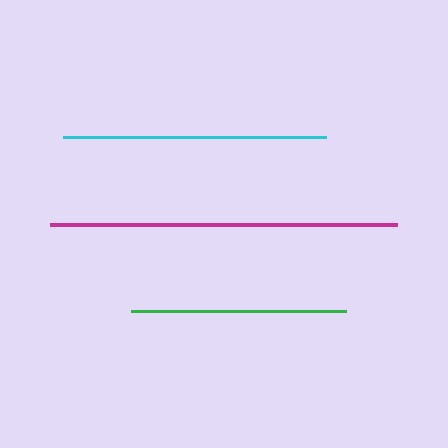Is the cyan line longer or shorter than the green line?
The cyan line is longer than the green line.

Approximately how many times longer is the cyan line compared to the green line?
The cyan line is approximately 1.2 times the length of the green line.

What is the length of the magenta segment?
The magenta segment is approximately 346 pixels long.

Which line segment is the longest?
The magenta line is the longest at approximately 346 pixels.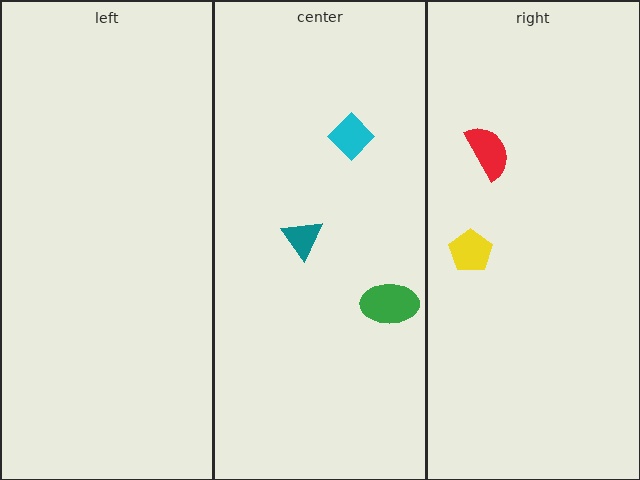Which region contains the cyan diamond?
The center region.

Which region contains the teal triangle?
The center region.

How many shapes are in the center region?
3.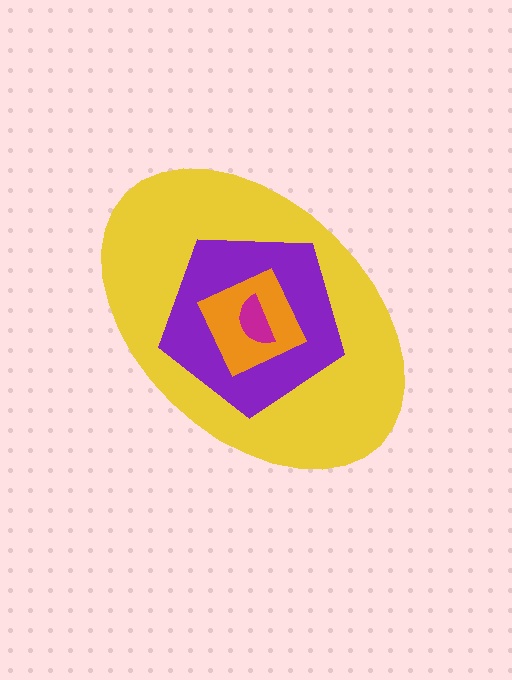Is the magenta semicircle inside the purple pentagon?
Yes.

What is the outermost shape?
The yellow ellipse.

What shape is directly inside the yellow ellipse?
The purple pentagon.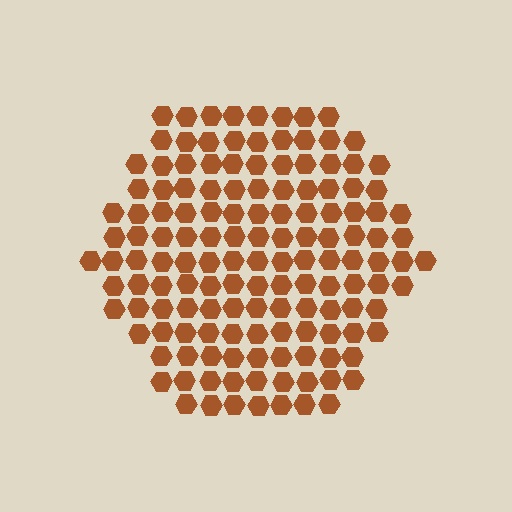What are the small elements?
The small elements are hexagons.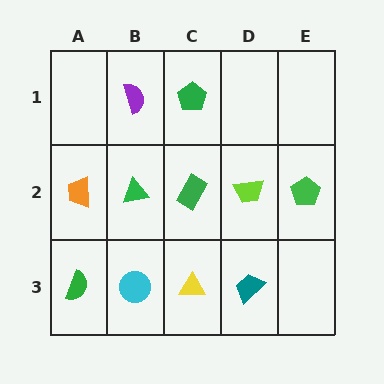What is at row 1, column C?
A green pentagon.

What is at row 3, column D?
A teal trapezoid.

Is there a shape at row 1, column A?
No, that cell is empty.